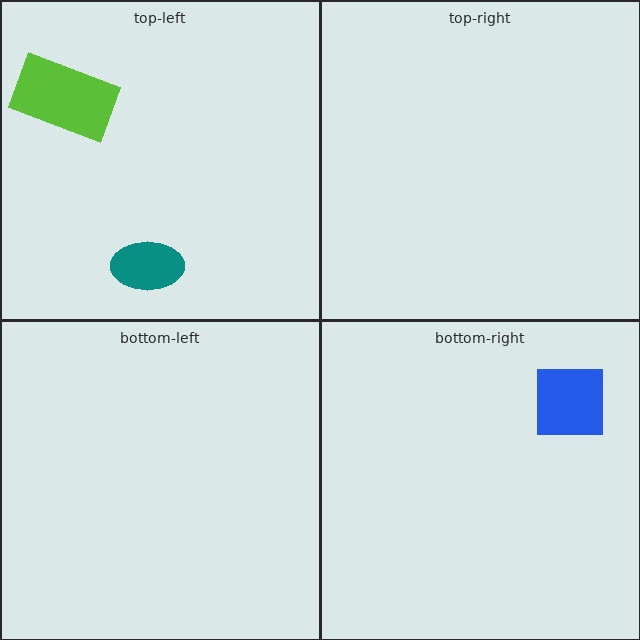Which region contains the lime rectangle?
The top-left region.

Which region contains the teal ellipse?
The top-left region.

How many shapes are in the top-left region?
2.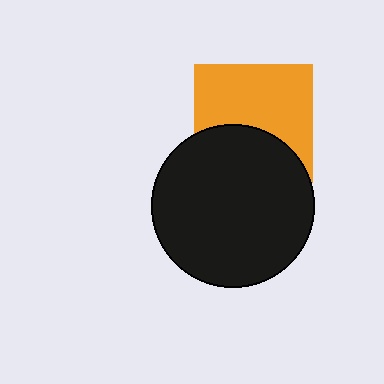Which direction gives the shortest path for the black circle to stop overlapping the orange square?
Moving down gives the shortest separation.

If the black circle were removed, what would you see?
You would see the complete orange square.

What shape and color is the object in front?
The object in front is a black circle.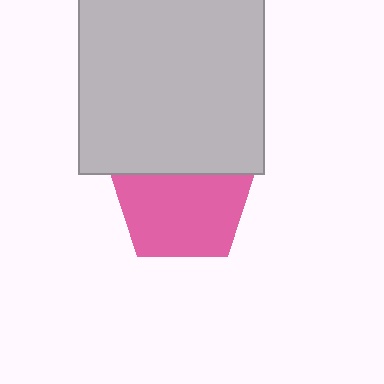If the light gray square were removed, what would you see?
You would see the complete pink pentagon.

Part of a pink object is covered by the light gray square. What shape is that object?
It is a pentagon.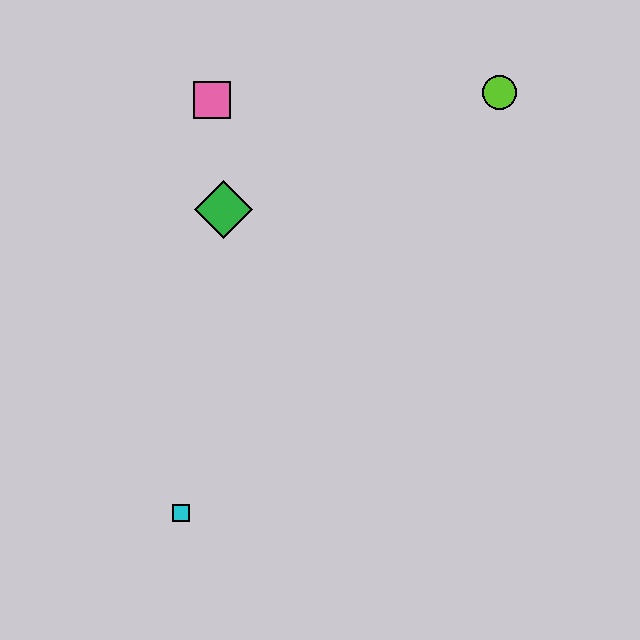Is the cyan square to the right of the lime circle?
No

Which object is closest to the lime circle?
The pink square is closest to the lime circle.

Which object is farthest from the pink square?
The cyan square is farthest from the pink square.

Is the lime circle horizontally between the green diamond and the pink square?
No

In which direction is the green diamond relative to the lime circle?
The green diamond is to the left of the lime circle.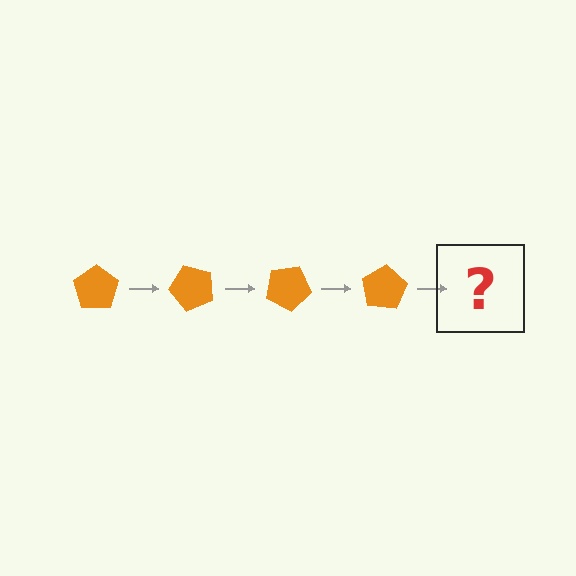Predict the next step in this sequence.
The next step is an orange pentagon rotated 200 degrees.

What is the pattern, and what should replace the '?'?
The pattern is that the pentagon rotates 50 degrees each step. The '?' should be an orange pentagon rotated 200 degrees.